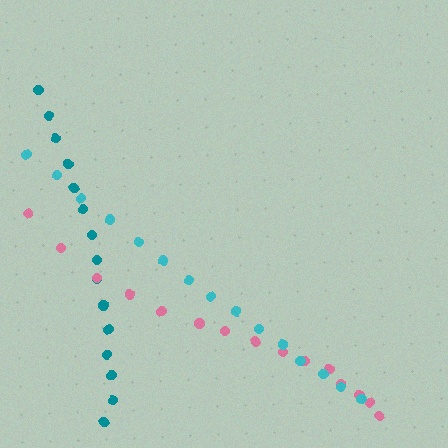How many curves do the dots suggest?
There are 3 distinct paths.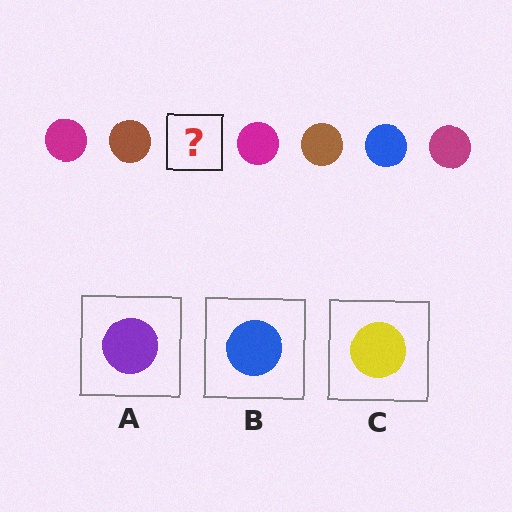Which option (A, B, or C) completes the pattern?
B.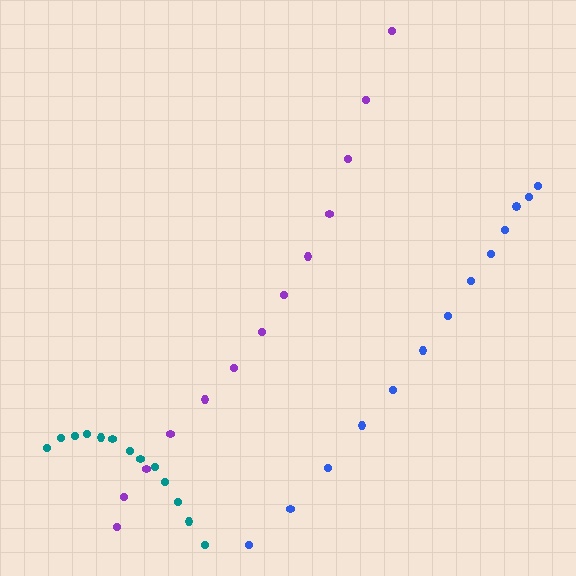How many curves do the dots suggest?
There are 3 distinct paths.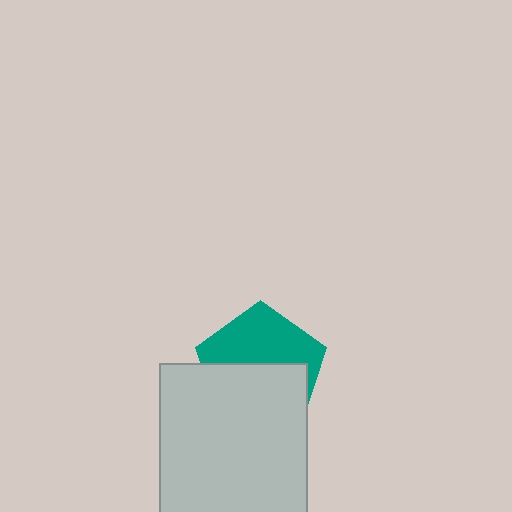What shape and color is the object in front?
The object in front is a light gray rectangle.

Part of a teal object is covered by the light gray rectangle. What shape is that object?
It is a pentagon.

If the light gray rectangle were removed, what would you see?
You would see the complete teal pentagon.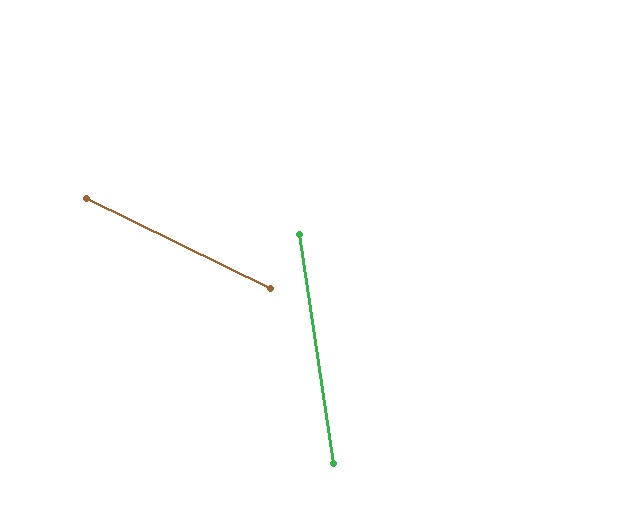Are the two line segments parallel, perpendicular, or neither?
Neither parallel nor perpendicular — they differ by about 56°.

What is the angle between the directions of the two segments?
Approximately 56 degrees.